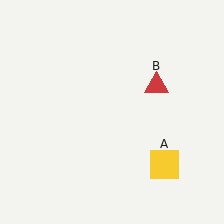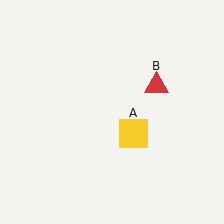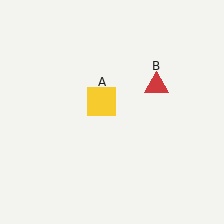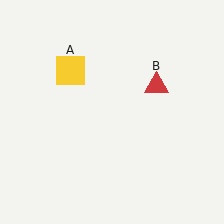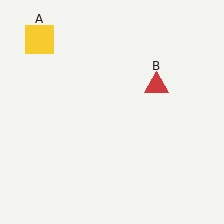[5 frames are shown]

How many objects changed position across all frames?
1 object changed position: yellow square (object A).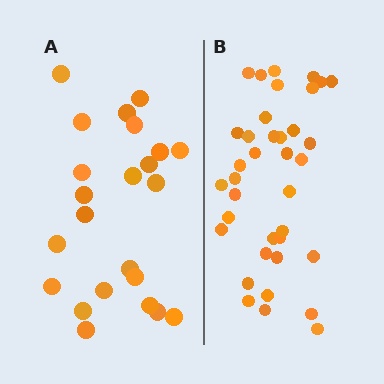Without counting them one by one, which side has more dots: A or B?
Region B (the right region) has more dots.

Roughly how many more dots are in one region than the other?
Region B has approximately 15 more dots than region A.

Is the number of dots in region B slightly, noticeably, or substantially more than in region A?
Region B has substantially more. The ratio is roughly 1.6 to 1.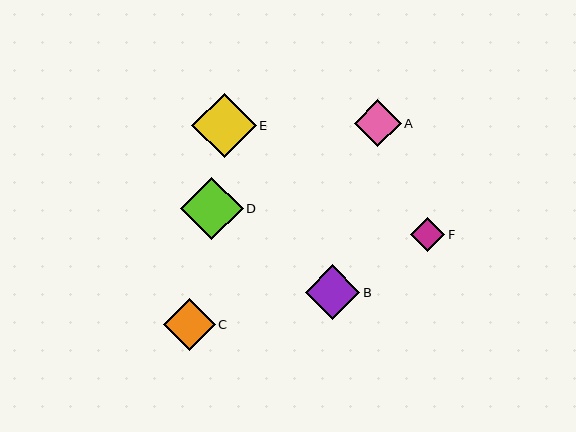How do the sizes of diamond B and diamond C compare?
Diamond B and diamond C are approximately the same size.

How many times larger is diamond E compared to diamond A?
Diamond E is approximately 1.4 times the size of diamond A.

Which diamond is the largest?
Diamond E is the largest with a size of approximately 64 pixels.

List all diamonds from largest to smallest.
From largest to smallest: E, D, B, C, A, F.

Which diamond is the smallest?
Diamond F is the smallest with a size of approximately 34 pixels.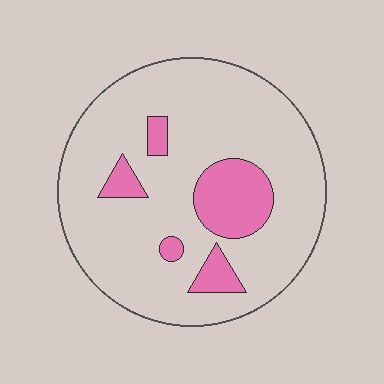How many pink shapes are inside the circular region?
5.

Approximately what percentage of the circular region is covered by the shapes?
Approximately 15%.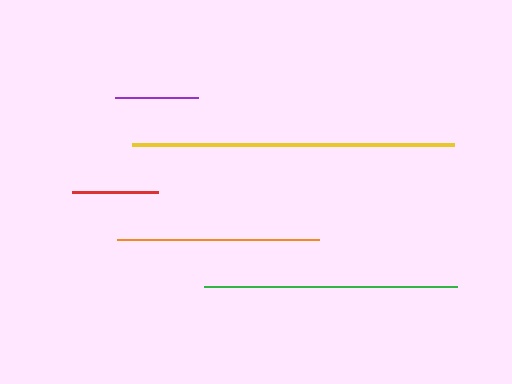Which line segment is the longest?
The yellow line is the longest at approximately 322 pixels.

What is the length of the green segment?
The green segment is approximately 253 pixels long.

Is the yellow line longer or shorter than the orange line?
The yellow line is longer than the orange line.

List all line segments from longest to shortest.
From longest to shortest: yellow, green, orange, red, purple.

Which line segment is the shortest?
The purple line is the shortest at approximately 84 pixels.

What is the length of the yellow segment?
The yellow segment is approximately 322 pixels long.